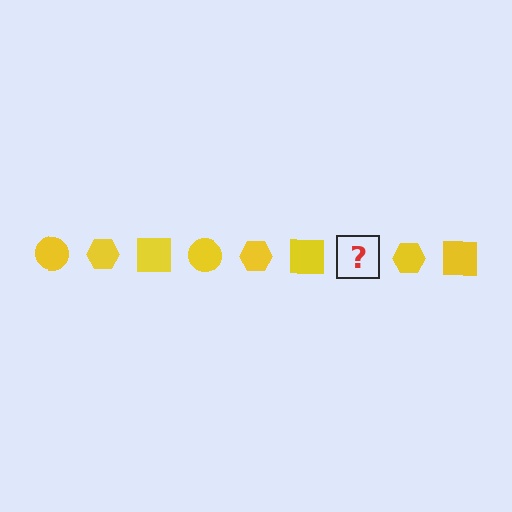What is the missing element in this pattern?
The missing element is a yellow circle.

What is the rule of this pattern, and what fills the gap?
The rule is that the pattern cycles through circle, hexagon, square shapes in yellow. The gap should be filled with a yellow circle.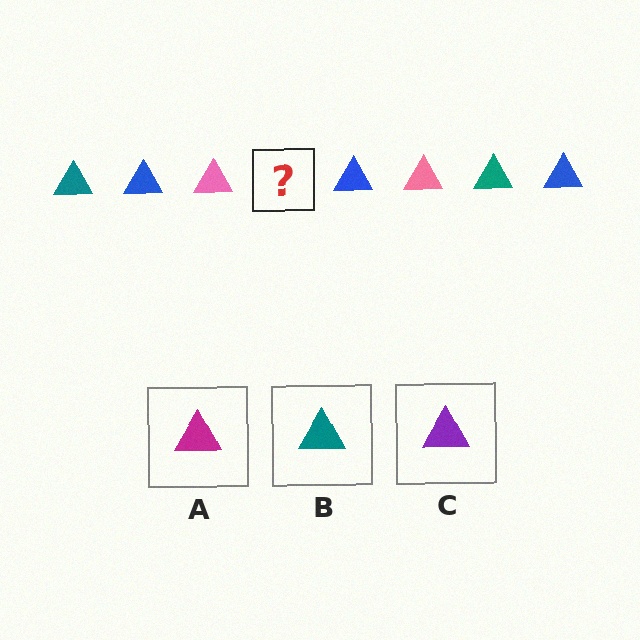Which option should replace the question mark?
Option B.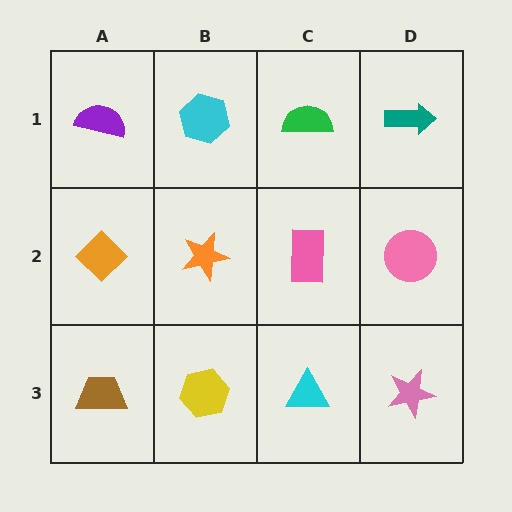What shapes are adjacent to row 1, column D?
A pink circle (row 2, column D), a green semicircle (row 1, column C).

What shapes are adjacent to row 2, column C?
A green semicircle (row 1, column C), a cyan triangle (row 3, column C), an orange star (row 2, column B), a pink circle (row 2, column D).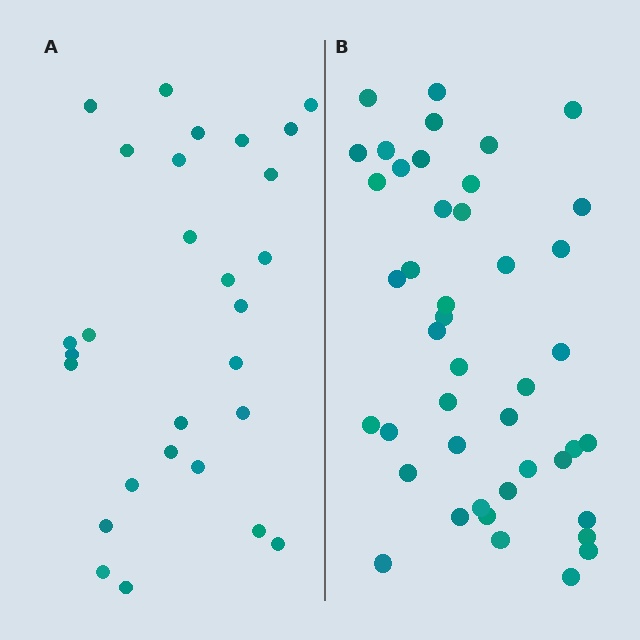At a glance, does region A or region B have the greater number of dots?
Region B (the right region) has more dots.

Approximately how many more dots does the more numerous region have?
Region B has approximately 15 more dots than region A.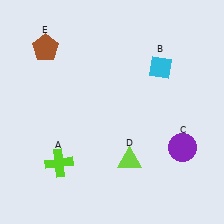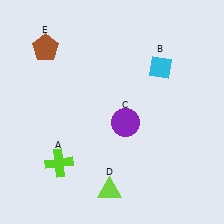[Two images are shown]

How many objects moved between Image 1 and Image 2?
2 objects moved between the two images.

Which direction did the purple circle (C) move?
The purple circle (C) moved left.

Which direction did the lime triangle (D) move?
The lime triangle (D) moved down.